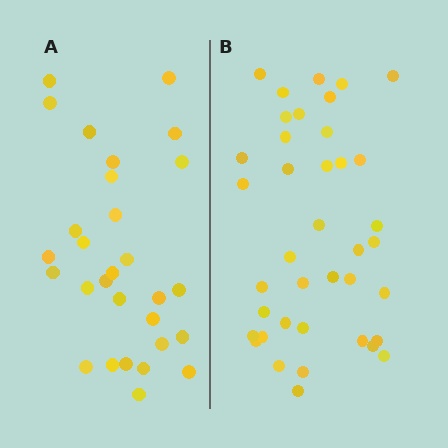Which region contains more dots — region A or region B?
Region B (the right region) has more dots.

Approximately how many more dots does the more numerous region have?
Region B has roughly 10 or so more dots than region A.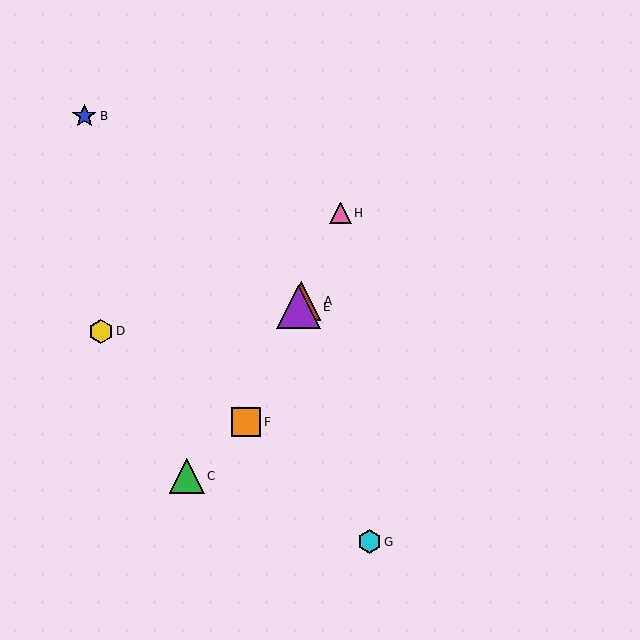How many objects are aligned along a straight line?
4 objects (A, E, F, H) are aligned along a straight line.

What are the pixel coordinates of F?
Object F is at (246, 422).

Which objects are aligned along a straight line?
Objects A, E, F, H are aligned along a straight line.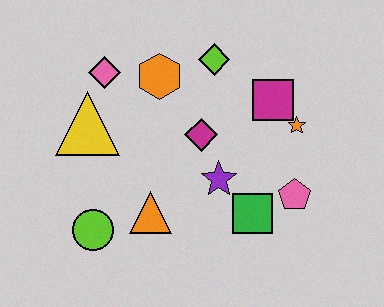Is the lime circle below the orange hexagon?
Yes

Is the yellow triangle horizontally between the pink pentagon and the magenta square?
No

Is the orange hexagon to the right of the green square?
No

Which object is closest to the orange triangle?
The lime circle is closest to the orange triangle.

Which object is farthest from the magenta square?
The lime circle is farthest from the magenta square.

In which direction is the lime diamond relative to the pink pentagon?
The lime diamond is above the pink pentagon.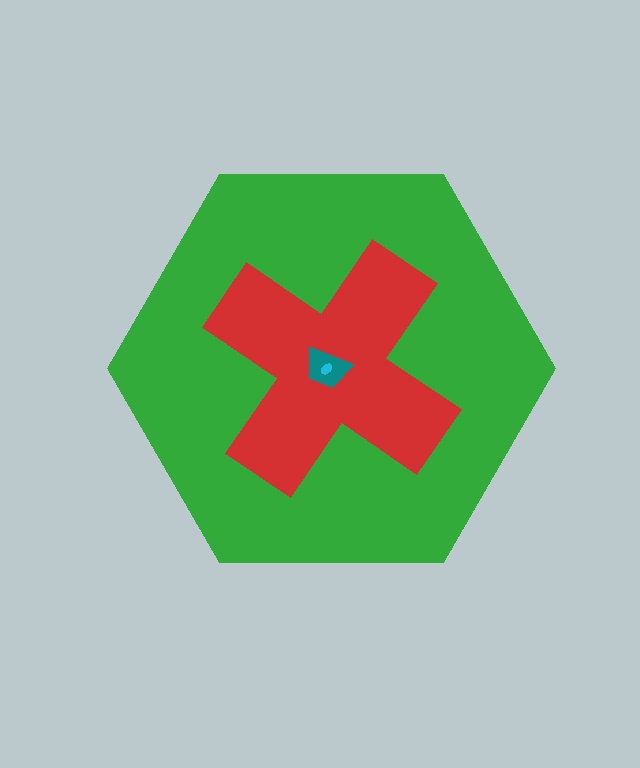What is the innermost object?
The cyan ellipse.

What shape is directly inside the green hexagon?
The red cross.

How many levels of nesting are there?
4.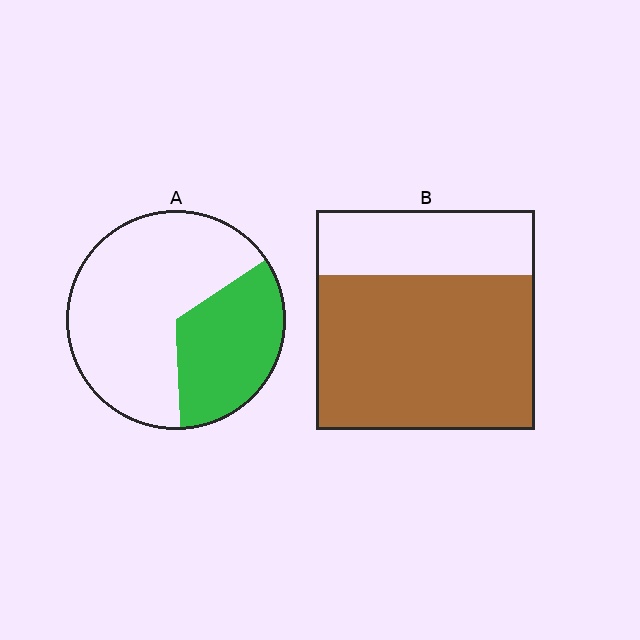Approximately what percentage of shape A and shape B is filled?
A is approximately 35% and B is approximately 70%.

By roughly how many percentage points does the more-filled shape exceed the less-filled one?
By roughly 35 percentage points (B over A).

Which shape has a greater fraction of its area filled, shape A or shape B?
Shape B.